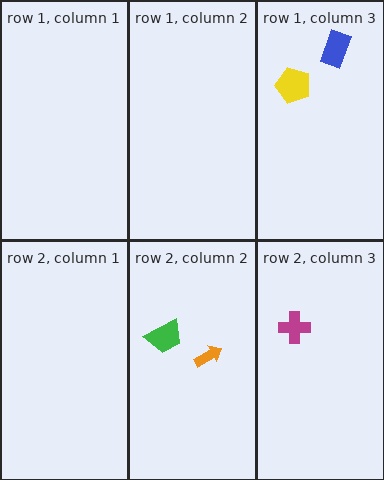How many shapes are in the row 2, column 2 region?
2.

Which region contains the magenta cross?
The row 2, column 3 region.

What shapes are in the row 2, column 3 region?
The magenta cross.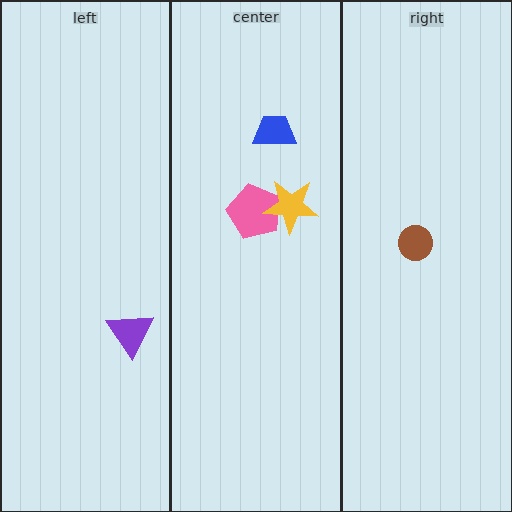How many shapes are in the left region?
1.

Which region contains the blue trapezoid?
The center region.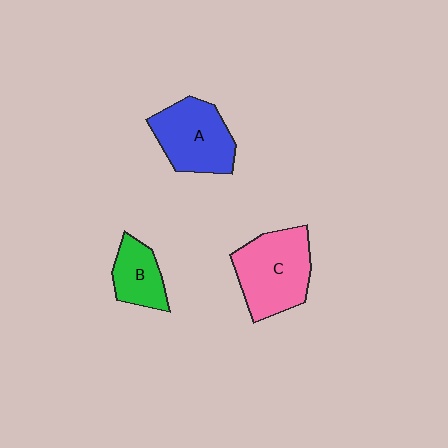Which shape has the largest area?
Shape C (pink).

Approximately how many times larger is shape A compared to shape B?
Approximately 1.6 times.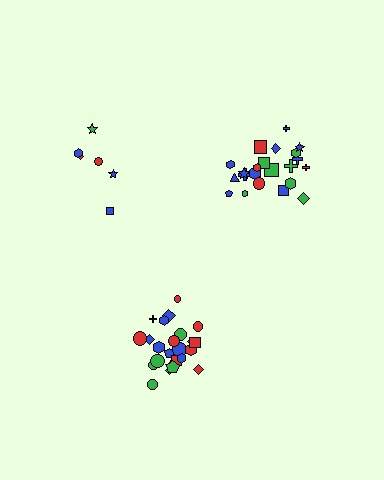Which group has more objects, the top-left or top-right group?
The top-right group.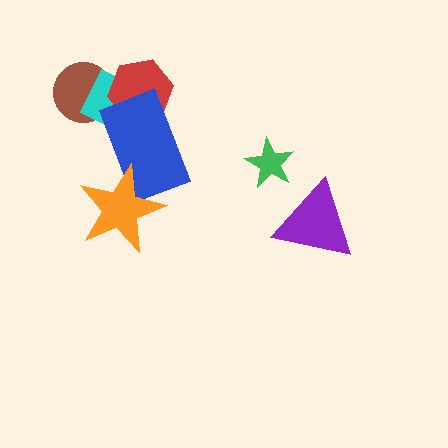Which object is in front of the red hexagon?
The blue rectangle is in front of the red hexagon.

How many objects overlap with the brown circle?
2 objects overlap with the brown circle.